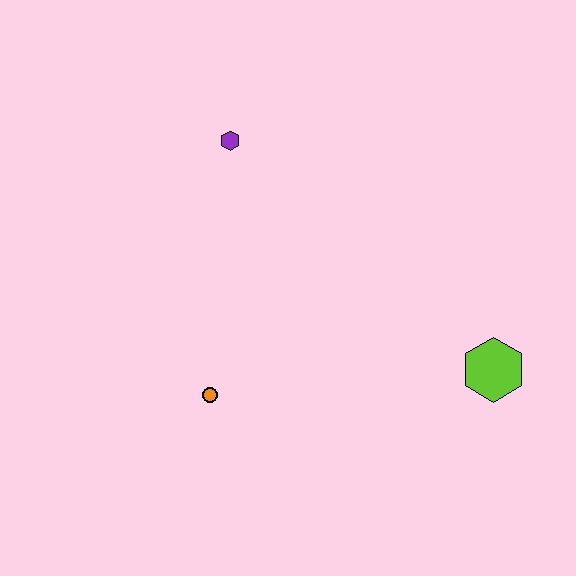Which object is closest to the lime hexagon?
The orange circle is closest to the lime hexagon.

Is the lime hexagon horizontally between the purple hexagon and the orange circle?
No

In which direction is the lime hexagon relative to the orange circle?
The lime hexagon is to the right of the orange circle.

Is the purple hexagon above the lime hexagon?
Yes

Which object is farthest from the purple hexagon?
The lime hexagon is farthest from the purple hexagon.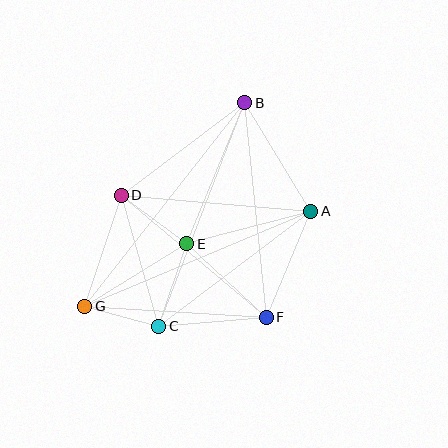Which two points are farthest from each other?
Points B and G are farthest from each other.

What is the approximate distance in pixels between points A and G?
The distance between A and G is approximately 245 pixels.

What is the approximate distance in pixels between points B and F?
The distance between B and F is approximately 215 pixels.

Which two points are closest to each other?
Points C and G are closest to each other.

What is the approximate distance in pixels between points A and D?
The distance between A and D is approximately 190 pixels.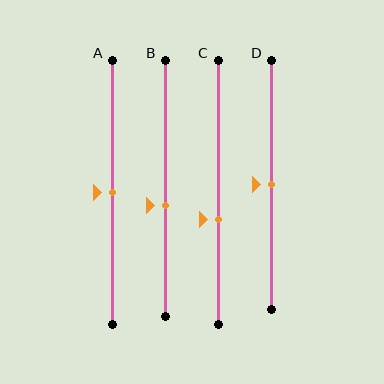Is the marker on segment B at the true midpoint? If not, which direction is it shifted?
No, the marker on segment B is shifted downward by about 7% of the segment length.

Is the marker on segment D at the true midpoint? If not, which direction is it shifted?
Yes, the marker on segment D is at the true midpoint.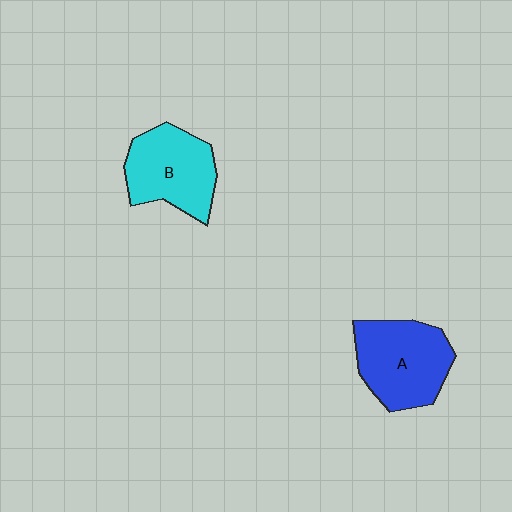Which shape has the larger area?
Shape A (blue).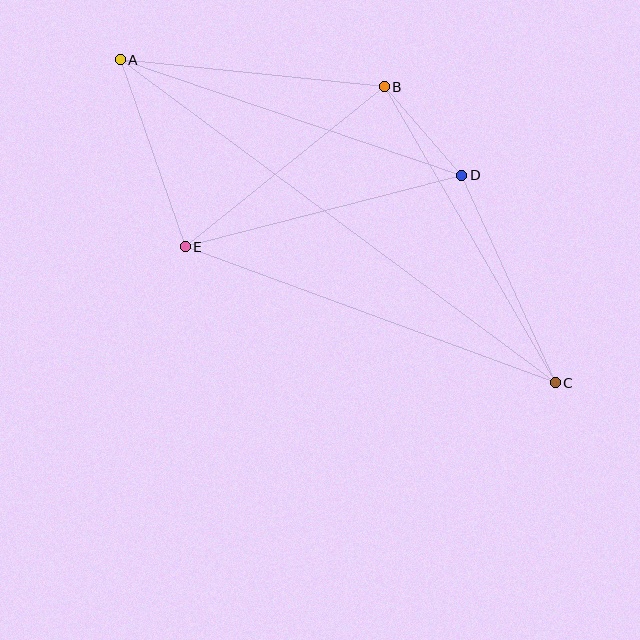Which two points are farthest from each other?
Points A and C are farthest from each other.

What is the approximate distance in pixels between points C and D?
The distance between C and D is approximately 228 pixels.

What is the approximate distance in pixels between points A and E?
The distance between A and E is approximately 198 pixels.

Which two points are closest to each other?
Points B and D are closest to each other.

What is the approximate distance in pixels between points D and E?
The distance between D and E is approximately 285 pixels.